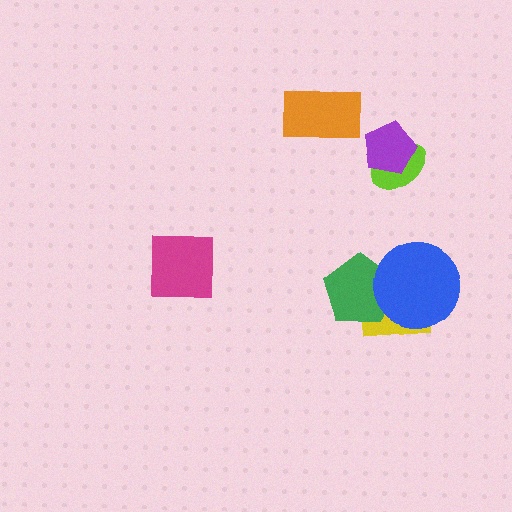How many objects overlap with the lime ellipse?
1 object overlaps with the lime ellipse.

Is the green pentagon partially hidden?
Yes, it is partially covered by another shape.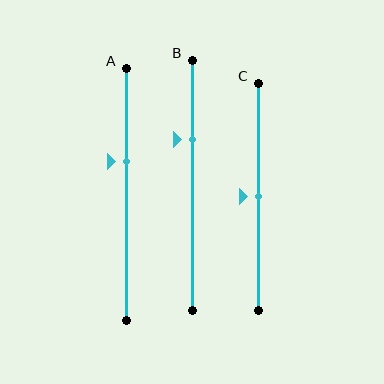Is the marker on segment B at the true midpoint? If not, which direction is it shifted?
No, the marker on segment B is shifted upward by about 18% of the segment length.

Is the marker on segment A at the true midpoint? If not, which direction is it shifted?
No, the marker on segment A is shifted upward by about 13% of the segment length.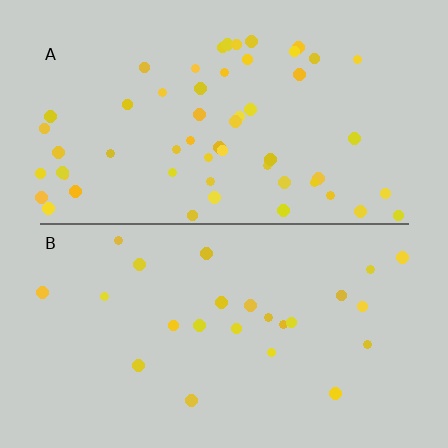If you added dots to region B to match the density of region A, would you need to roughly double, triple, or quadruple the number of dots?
Approximately double.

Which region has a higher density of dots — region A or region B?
A (the top).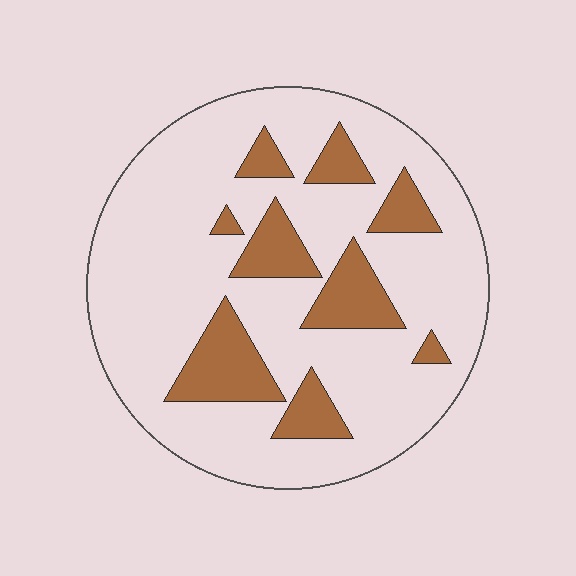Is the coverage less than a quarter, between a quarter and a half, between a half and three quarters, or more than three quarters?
Less than a quarter.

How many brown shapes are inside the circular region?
9.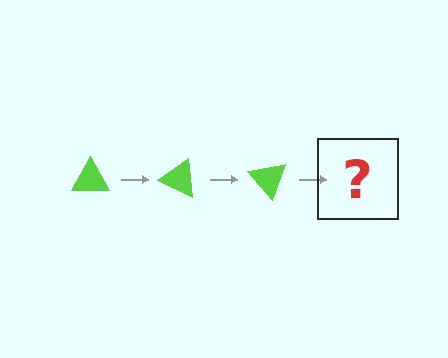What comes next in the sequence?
The next element should be a lime triangle rotated 75 degrees.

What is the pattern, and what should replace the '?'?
The pattern is that the triangle rotates 25 degrees each step. The '?' should be a lime triangle rotated 75 degrees.